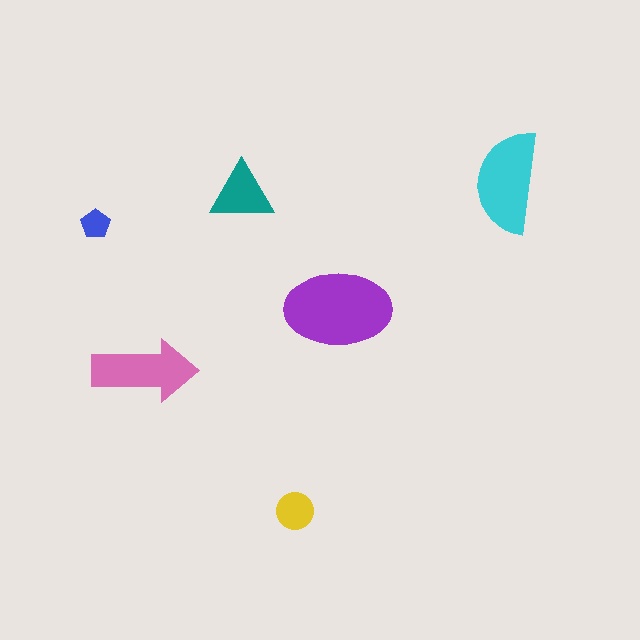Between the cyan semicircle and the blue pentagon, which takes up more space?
The cyan semicircle.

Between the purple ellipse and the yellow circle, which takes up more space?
The purple ellipse.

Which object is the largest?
The purple ellipse.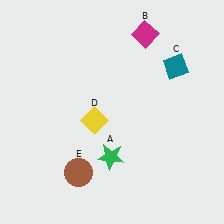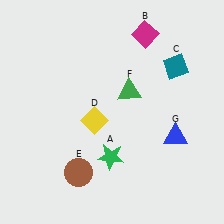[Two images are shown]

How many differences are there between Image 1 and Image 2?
There are 2 differences between the two images.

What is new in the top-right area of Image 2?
A green triangle (F) was added in the top-right area of Image 2.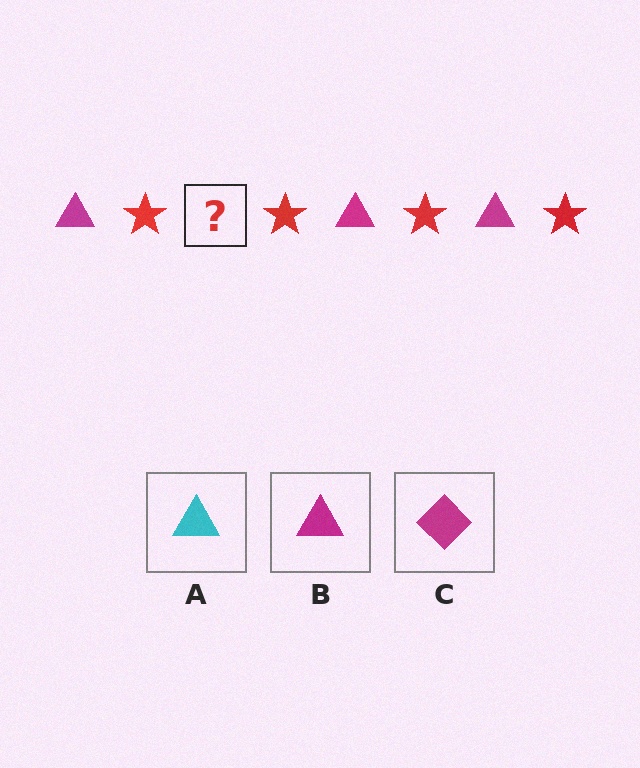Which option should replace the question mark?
Option B.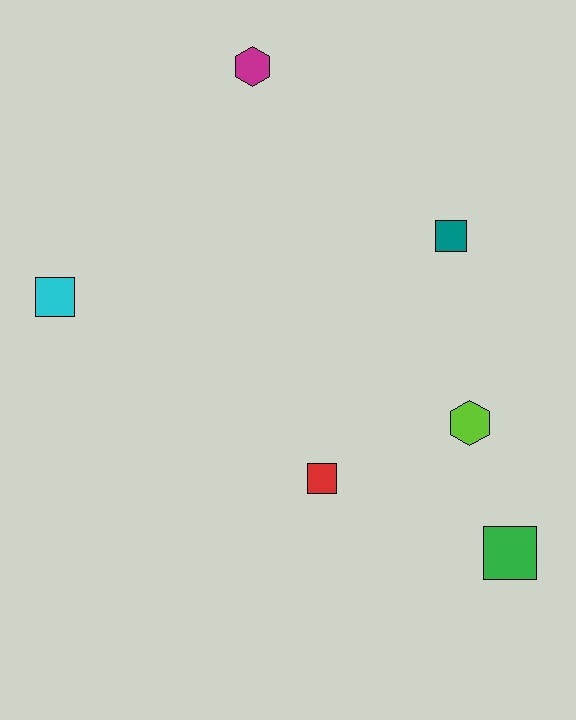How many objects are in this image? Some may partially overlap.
There are 6 objects.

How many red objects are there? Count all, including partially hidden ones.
There is 1 red object.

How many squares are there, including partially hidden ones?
There are 4 squares.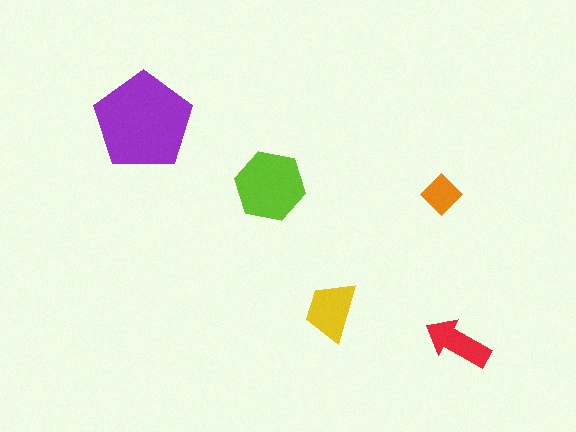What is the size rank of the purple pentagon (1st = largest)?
1st.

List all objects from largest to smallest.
The purple pentagon, the lime hexagon, the yellow trapezoid, the red arrow, the orange diamond.